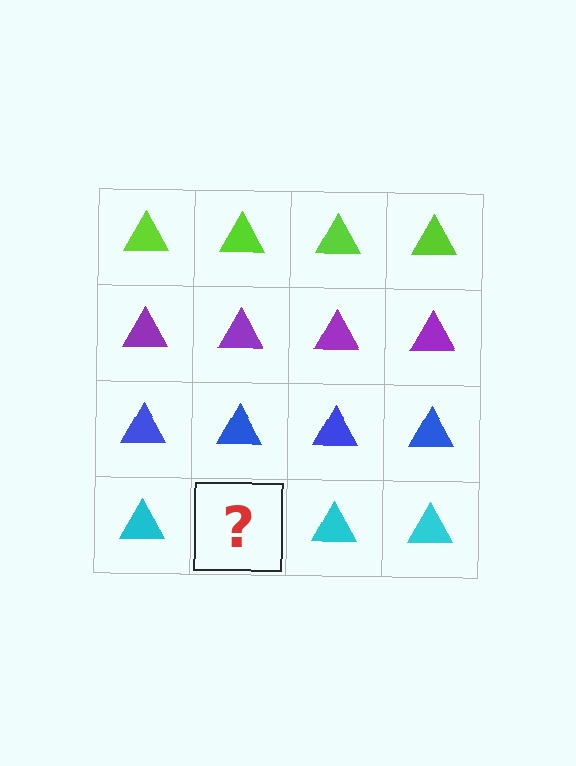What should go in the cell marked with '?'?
The missing cell should contain a cyan triangle.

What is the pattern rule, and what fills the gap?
The rule is that each row has a consistent color. The gap should be filled with a cyan triangle.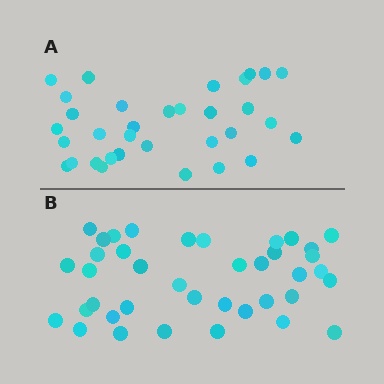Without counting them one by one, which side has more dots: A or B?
Region B (the bottom region) has more dots.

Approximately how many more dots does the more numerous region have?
Region B has about 6 more dots than region A.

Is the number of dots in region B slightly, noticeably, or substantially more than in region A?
Region B has only slightly more — the two regions are fairly close. The ratio is roughly 1.2 to 1.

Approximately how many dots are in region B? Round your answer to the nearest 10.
About 40 dots. (The exact count is 39, which rounds to 40.)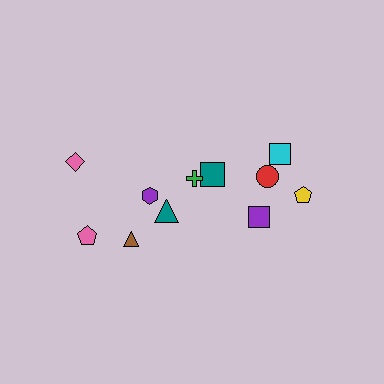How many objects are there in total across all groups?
There are 11 objects.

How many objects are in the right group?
There are 7 objects.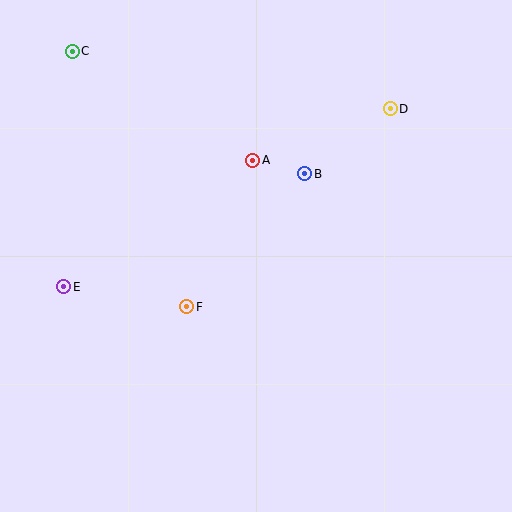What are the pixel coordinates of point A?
Point A is at (253, 160).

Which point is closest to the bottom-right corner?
Point F is closest to the bottom-right corner.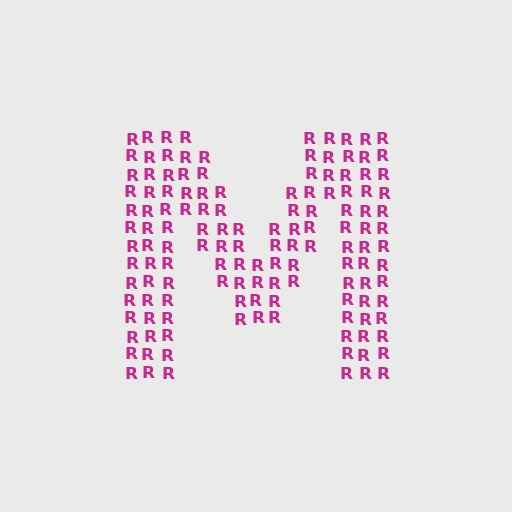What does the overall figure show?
The overall figure shows the letter M.